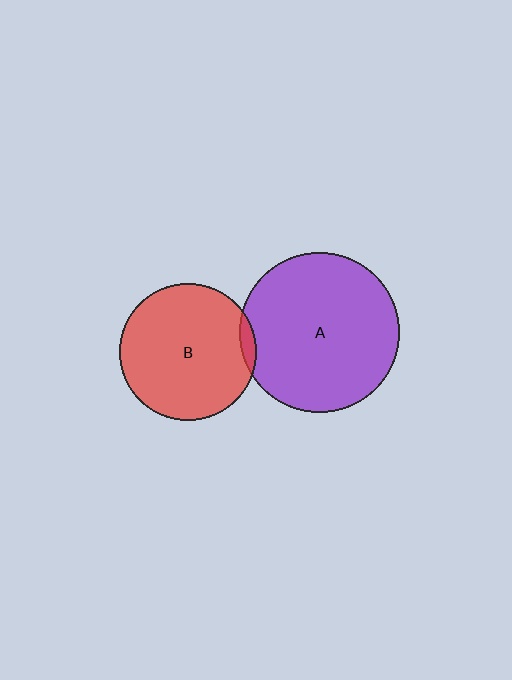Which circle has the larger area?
Circle A (purple).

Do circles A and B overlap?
Yes.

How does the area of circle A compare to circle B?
Approximately 1.4 times.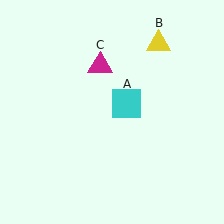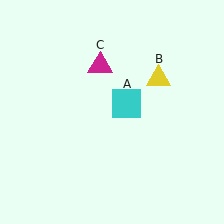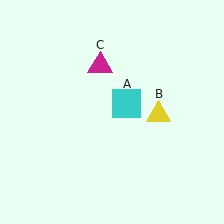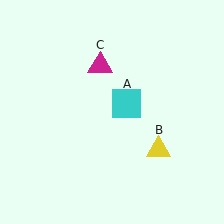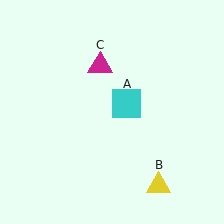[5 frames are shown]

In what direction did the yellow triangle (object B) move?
The yellow triangle (object B) moved down.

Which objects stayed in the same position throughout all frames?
Cyan square (object A) and magenta triangle (object C) remained stationary.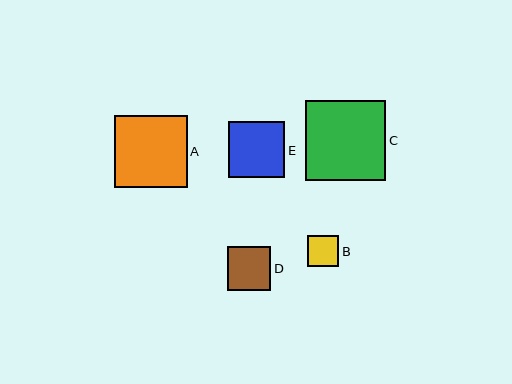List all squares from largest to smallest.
From largest to smallest: C, A, E, D, B.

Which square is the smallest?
Square B is the smallest with a size of approximately 31 pixels.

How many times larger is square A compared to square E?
Square A is approximately 1.3 times the size of square E.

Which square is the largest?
Square C is the largest with a size of approximately 80 pixels.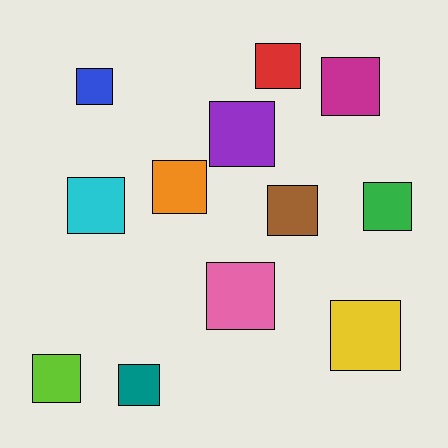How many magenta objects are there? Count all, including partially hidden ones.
There is 1 magenta object.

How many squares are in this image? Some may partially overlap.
There are 12 squares.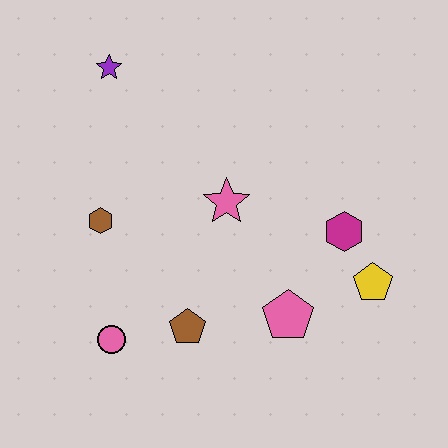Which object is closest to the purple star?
The brown hexagon is closest to the purple star.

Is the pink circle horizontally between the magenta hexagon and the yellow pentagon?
No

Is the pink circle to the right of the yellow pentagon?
No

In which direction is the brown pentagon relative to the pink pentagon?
The brown pentagon is to the left of the pink pentagon.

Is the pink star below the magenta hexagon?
No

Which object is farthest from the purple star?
The yellow pentagon is farthest from the purple star.